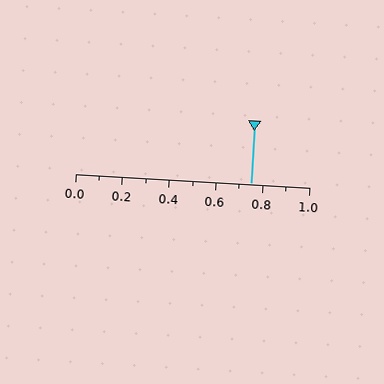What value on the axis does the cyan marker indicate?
The marker indicates approximately 0.75.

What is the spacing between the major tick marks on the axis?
The major ticks are spaced 0.2 apart.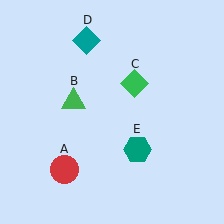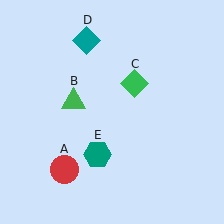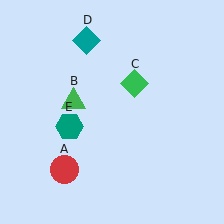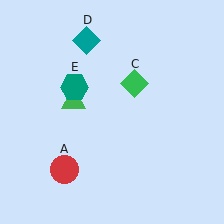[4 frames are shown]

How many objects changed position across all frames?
1 object changed position: teal hexagon (object E).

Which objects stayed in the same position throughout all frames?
Red circle (object A) and green triangle (object B) and green diamond (object C) and teal diamond (object D) remained stationary.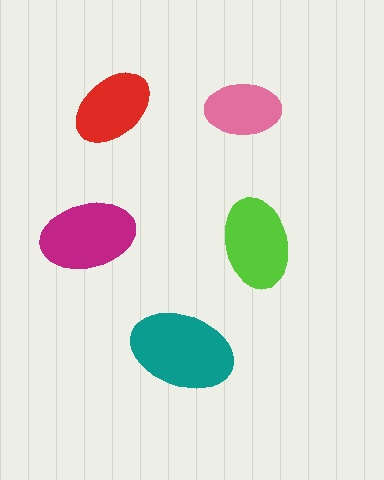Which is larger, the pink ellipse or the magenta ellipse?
The magenta one.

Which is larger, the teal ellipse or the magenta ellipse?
The teal one.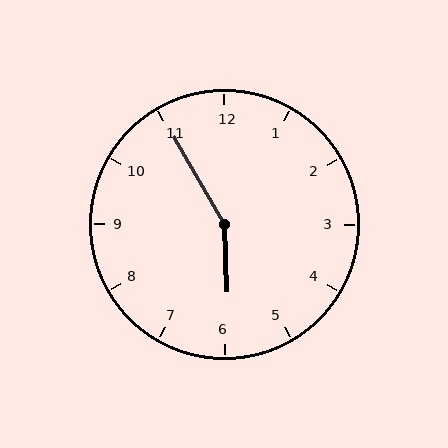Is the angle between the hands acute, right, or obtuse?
It is obtuse.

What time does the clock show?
5:55.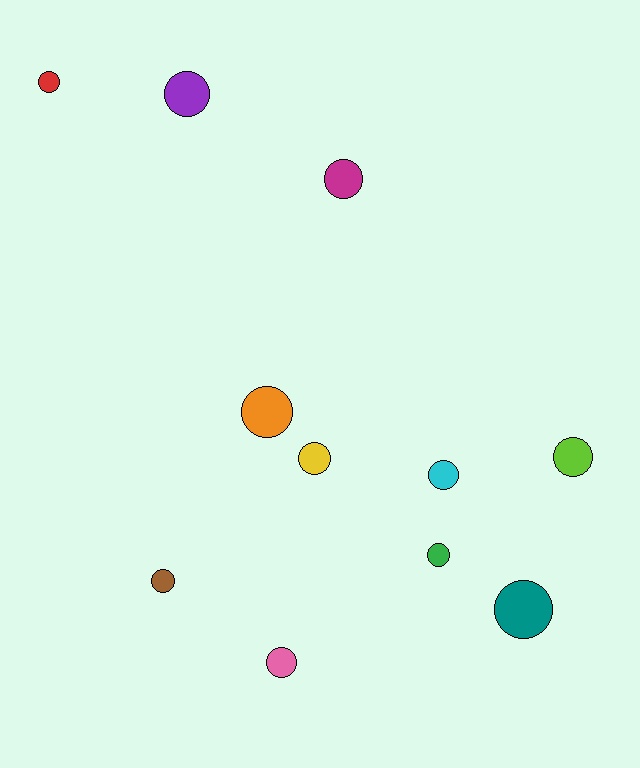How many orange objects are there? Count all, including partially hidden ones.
There is 1 orange object.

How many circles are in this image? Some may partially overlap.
There are 11 circles.